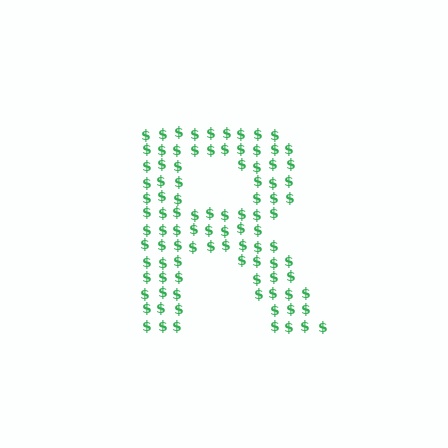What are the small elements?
The small elements are dollar signs.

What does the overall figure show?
The overall figure shows the letter R.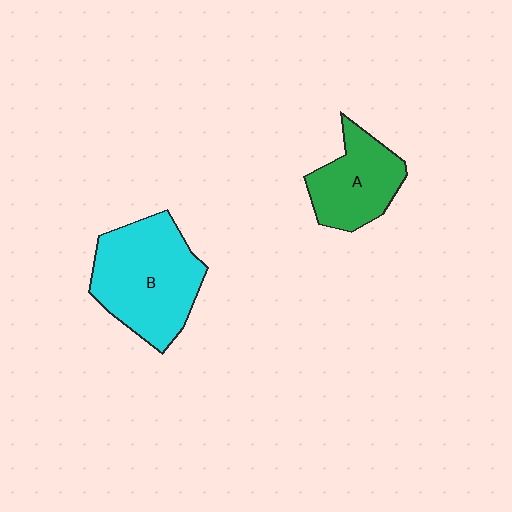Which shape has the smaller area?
Shape A (green).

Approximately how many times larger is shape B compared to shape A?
Approximately 1.6 times.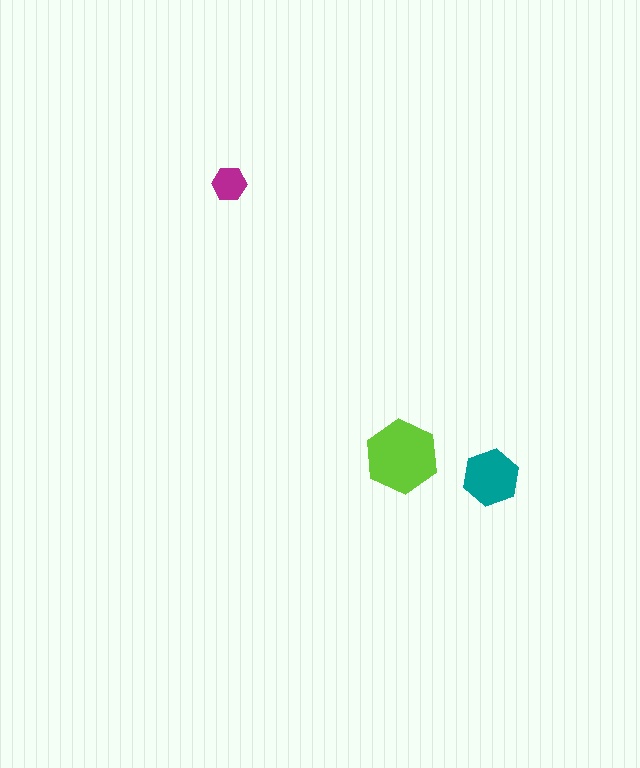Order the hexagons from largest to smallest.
the lime one, the teal one, the magenta one.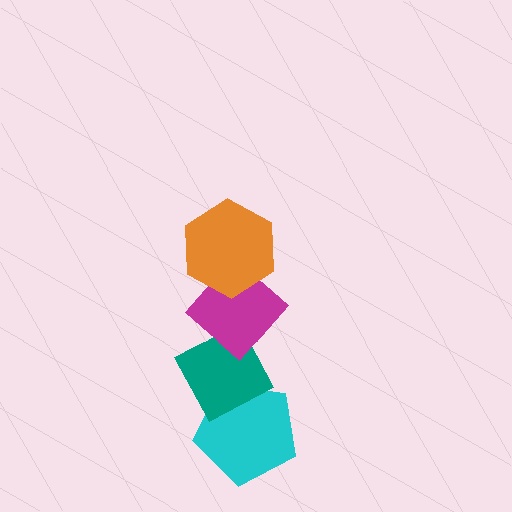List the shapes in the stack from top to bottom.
From top to bottom: the orange hexagon, the magenta diamond, the teal diamond, the cyan pentagon.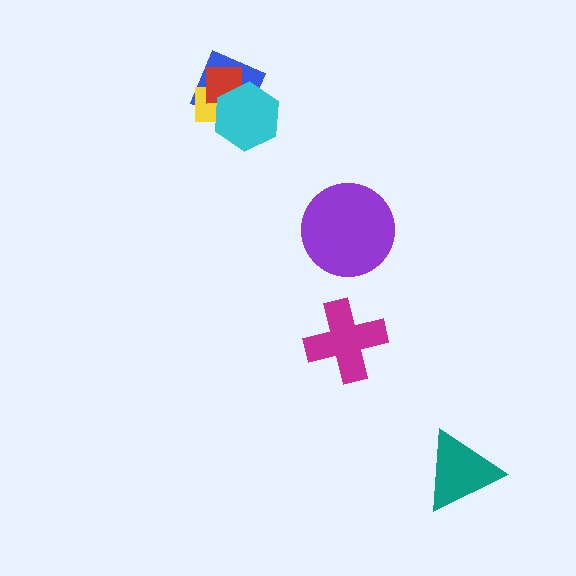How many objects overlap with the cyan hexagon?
3 objects overlap with the cyan hexagon.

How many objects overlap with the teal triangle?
0 objects overlap with the teal triangle.